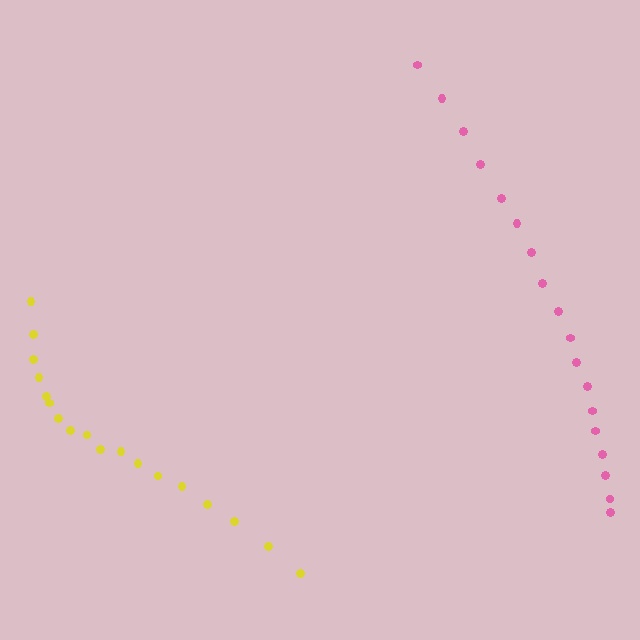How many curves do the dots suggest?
There are 2 distinct paths.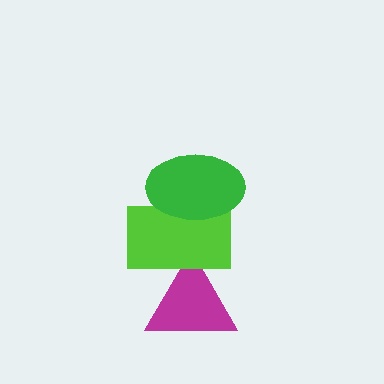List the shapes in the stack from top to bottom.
From top to bottom: the green ellipse, the lime rectangle, the magenta triangle.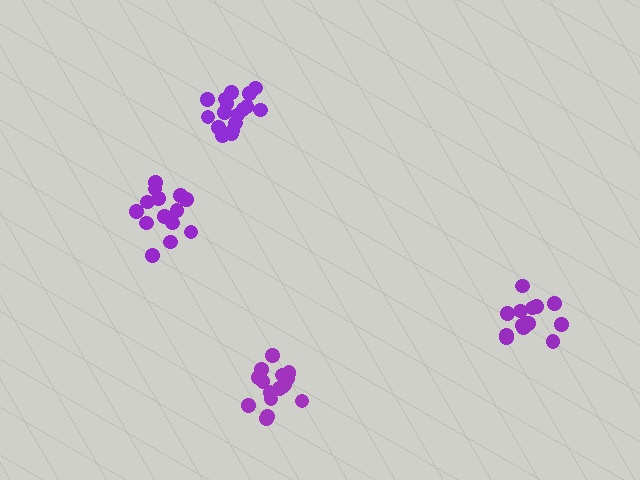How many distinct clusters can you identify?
There are 4 distinct clusters.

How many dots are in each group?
Group 1: 18 dots, Group 2: 14 dots, Group 3: 14 dots, Group 4: 17 dots (63 total).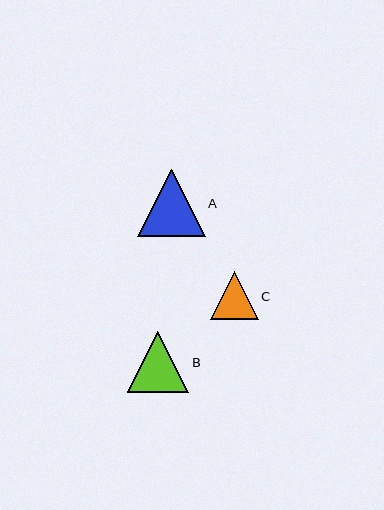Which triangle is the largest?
Triangle A is the largest with a size of approximately 68 pixels.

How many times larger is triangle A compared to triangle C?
Triangle A is approximately 1.4 times the size of triangle C.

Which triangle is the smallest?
Triangle C is the smallest with a size of approximately 48 pixels.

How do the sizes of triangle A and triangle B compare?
Triangle A and triangle B are approximately the same size.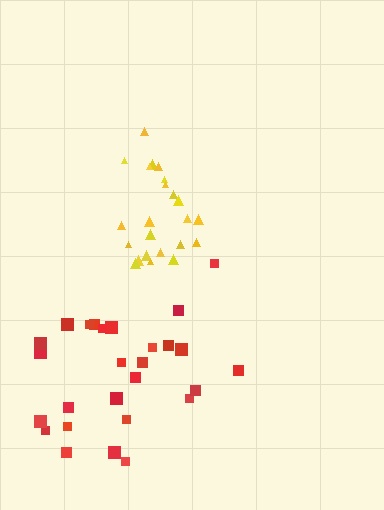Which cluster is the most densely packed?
Yellow.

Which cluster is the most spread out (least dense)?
Red.